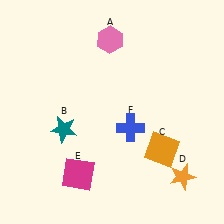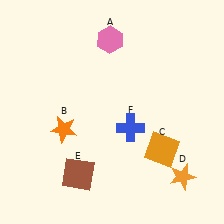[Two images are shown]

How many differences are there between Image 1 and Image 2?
There are 2 differences between the two images.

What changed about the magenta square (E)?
In Image 1, E is magenta. In Image 2, it changed to brown.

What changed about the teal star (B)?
In Image 1, B is teal. In Image 2, it changed to orange.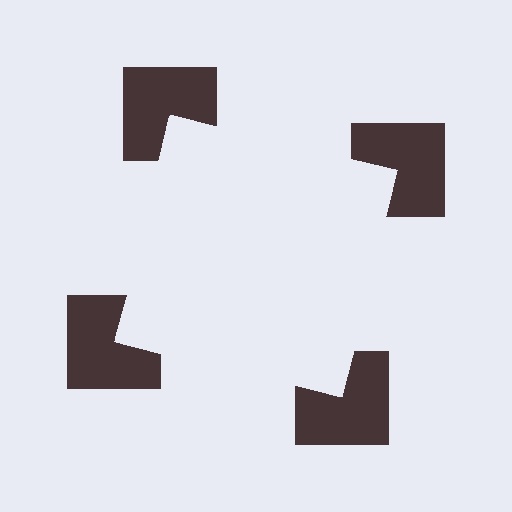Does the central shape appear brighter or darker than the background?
It typically appears slightly brighter than the background, even though no actual brightness change is drawn.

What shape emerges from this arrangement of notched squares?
An illusory square — its edges are inferred from the aligned wedge cuts in the notched squares, not physically drawn.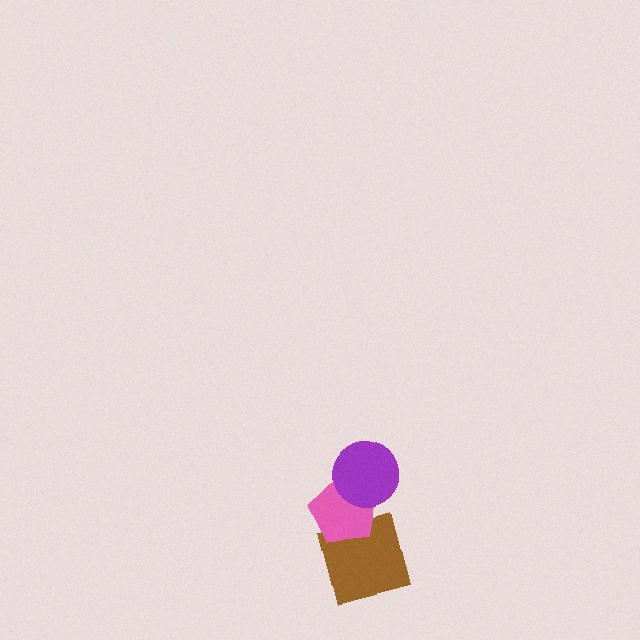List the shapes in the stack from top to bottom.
From top to bottom: the purple circle, the pink pentagon, the brown square.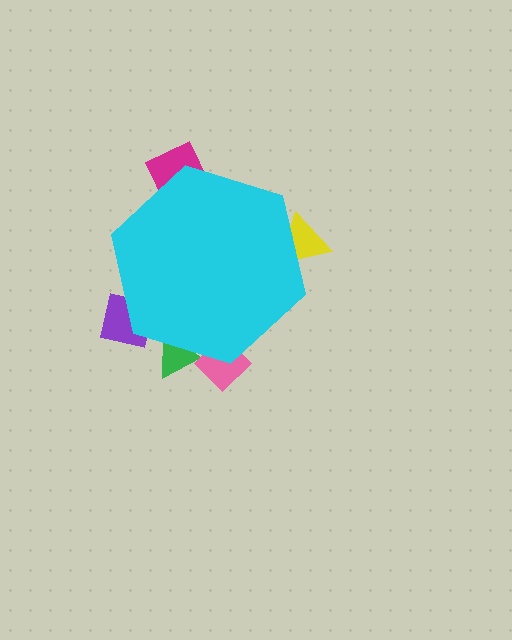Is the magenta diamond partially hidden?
Yes, the magenta diamond is partially hidden behind the cyan hexagon.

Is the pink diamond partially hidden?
Yes, the pink diamond is partially hidden behind the cyan hexagon.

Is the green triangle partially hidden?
Yes, the green triangle is partially hidden behind the cyan hexagon.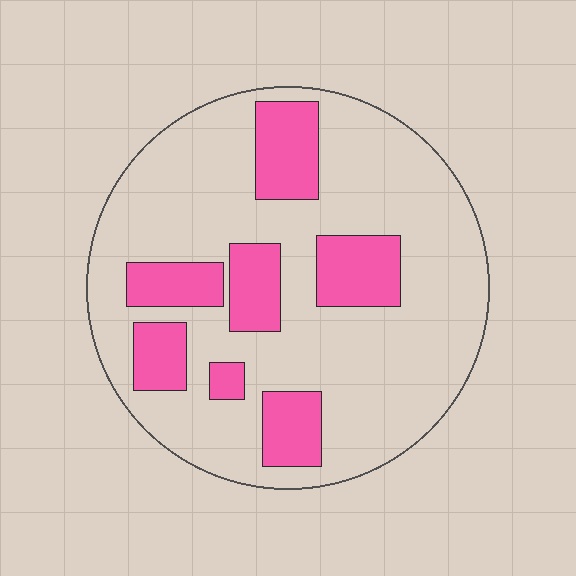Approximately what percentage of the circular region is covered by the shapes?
Approximately 25%.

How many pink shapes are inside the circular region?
7.